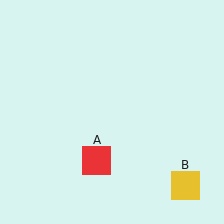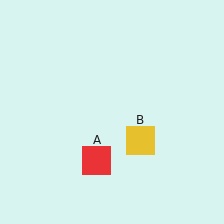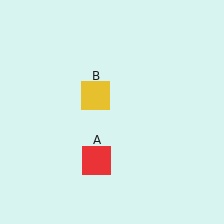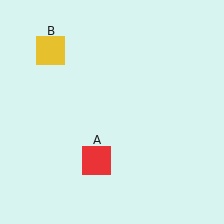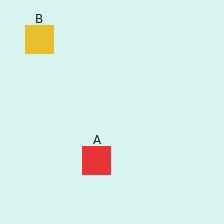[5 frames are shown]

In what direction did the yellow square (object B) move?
The yellow square (object B) moved up and to the left.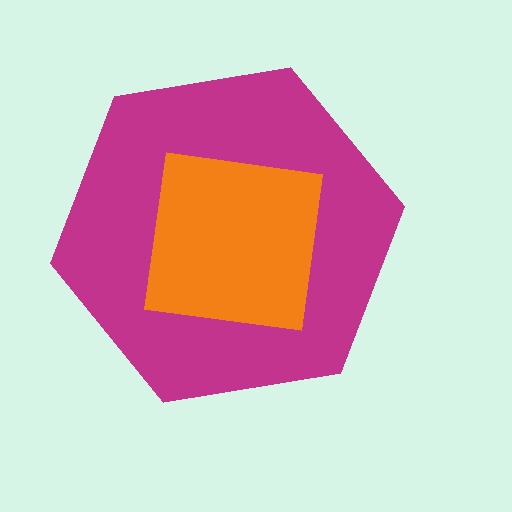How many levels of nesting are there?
2.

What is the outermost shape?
The magenta hexagon.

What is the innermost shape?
The orange square.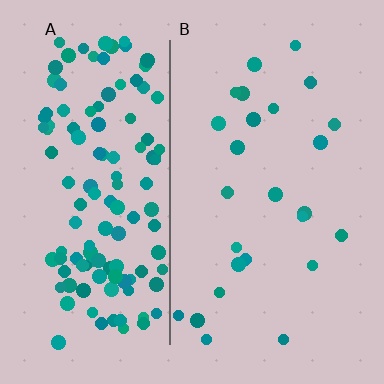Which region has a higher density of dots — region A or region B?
A (the left).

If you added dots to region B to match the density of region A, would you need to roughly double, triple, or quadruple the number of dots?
Approximately quadruple.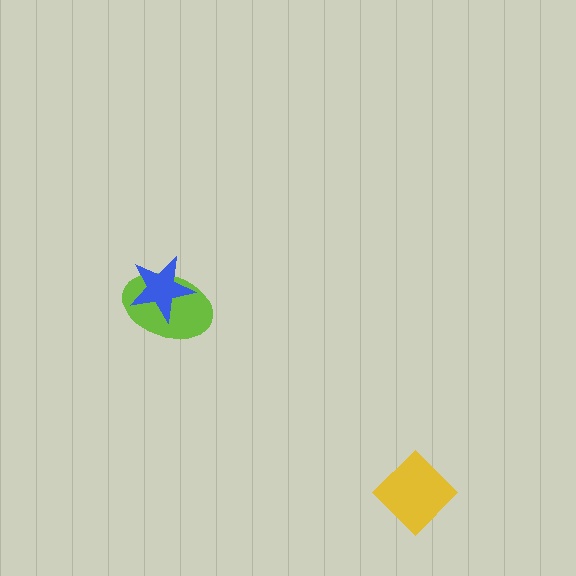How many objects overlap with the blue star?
1 object overlaps with the blue star.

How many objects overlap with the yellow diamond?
0 objects overlap with the yellow diamond.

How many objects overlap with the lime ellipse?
1 object overlaps with the lime ellipse.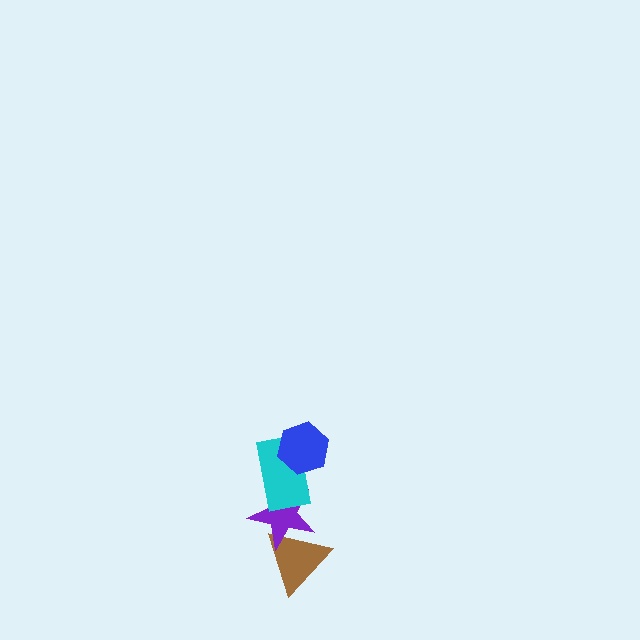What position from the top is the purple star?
The purple star is 3rd from the top.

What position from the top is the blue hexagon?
The blue hexagon is 1st from the top.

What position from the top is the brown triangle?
The brown triangle is 4th from the top.